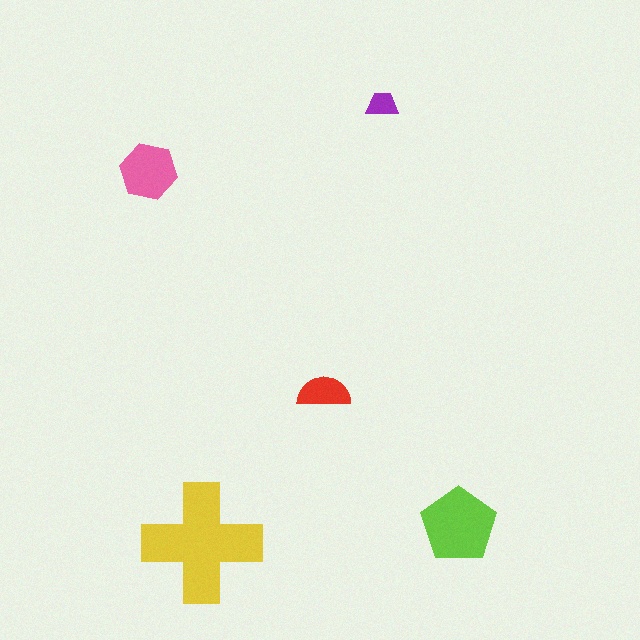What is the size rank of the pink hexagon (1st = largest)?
3rd.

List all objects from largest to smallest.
The yellow cross, the lime pentagon, the pink hexagon, the red semicircle, the purple trapezoid.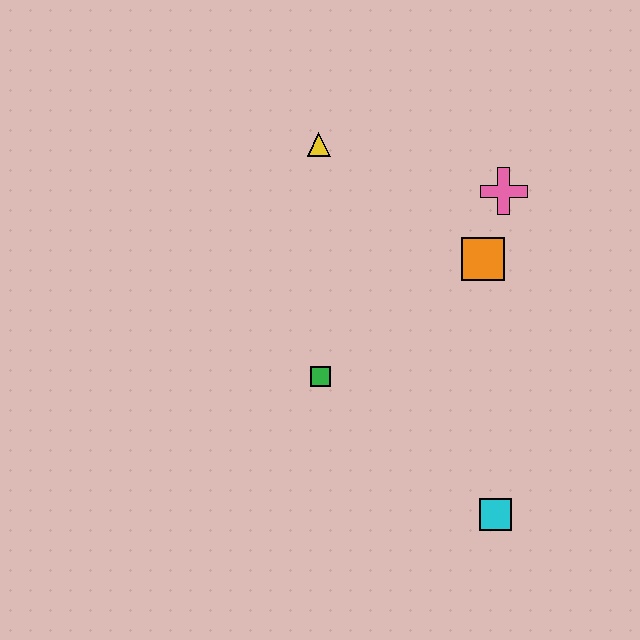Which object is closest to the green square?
The orange square is closest to the green square.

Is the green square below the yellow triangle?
Yes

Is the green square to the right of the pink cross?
No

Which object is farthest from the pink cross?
The cyan square is farthest from the pink cross.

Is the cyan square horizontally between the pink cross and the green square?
Yes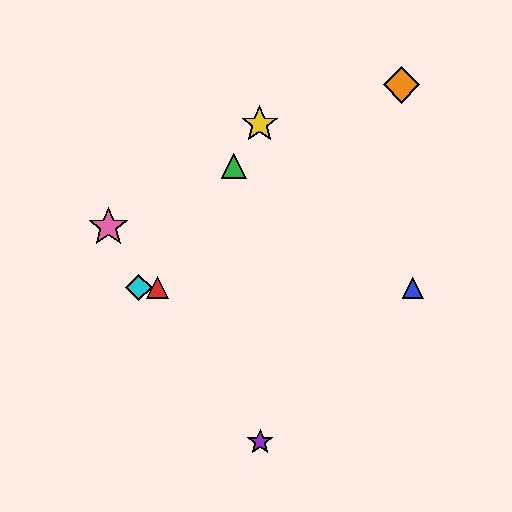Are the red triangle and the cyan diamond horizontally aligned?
Yes, both are at y≈288.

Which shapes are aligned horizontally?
The red triangle, the blue triangle, the cyan diamond are aligned horizontally.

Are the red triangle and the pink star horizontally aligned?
No, the red triangle is at y≈288 and the pink star is at y≈227.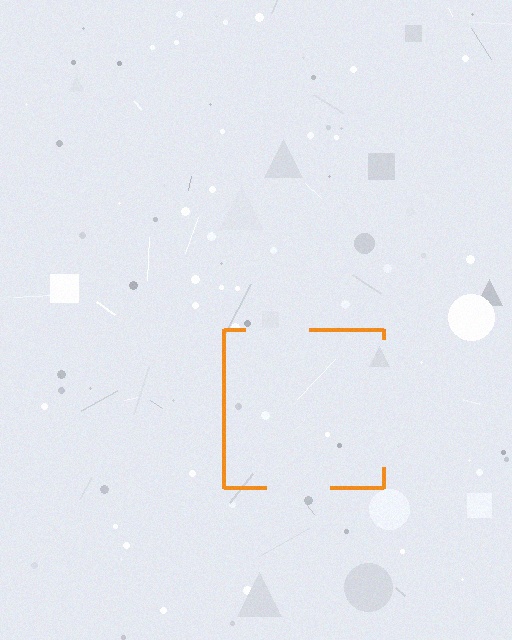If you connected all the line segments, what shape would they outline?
They would outline a square.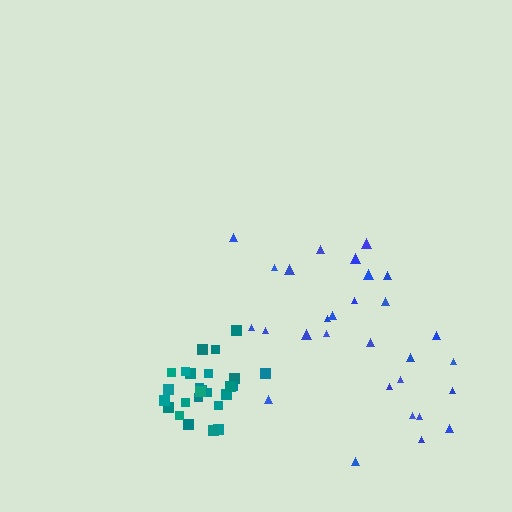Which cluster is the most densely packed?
Teal.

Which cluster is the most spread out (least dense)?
Blue.